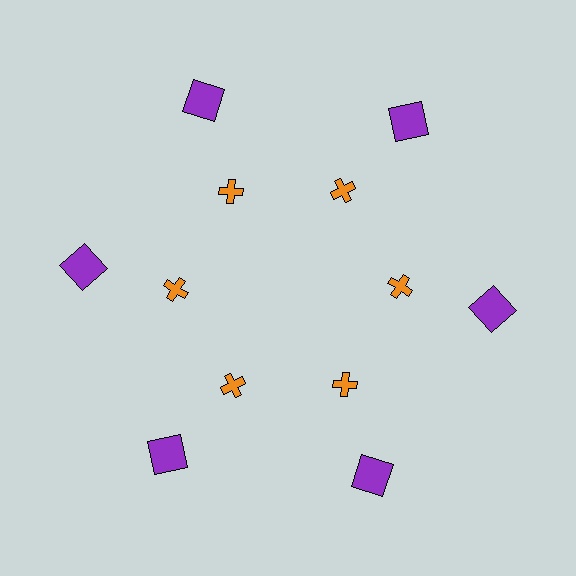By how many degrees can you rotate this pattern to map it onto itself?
The pattern maps onto itself every 60 degrees of rotation.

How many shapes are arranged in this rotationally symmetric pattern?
There are 12 shapes, arranged in 6 groups of 2.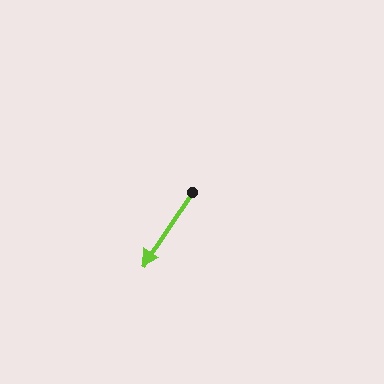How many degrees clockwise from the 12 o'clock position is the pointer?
Approximately 214 degrees.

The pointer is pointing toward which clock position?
Roughly 7 o'clock.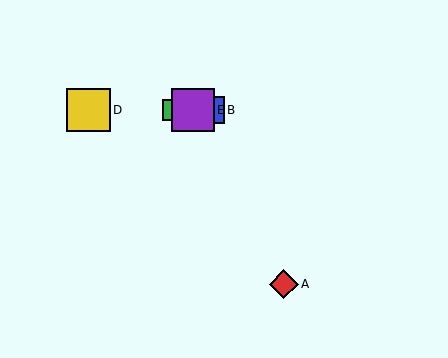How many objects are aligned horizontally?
4 objects (B, C, D, E) are aligned horizontally.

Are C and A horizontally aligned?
No, C is at y≈110 and A is at y≈284.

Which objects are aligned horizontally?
Objects B, C, D, E are aligned horizontally.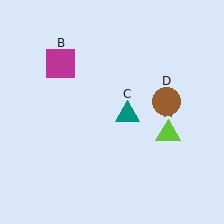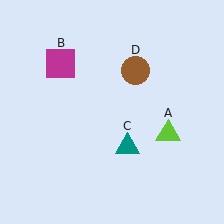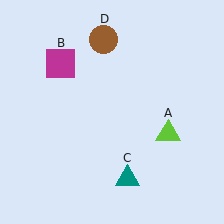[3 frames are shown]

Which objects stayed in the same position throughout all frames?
Lime triangle (object A) and magenta square (object B) remained stationary.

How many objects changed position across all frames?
2 objects changed position: teal triangle (object C), brown circle (object D).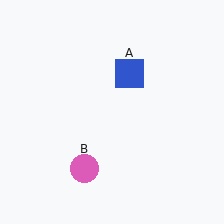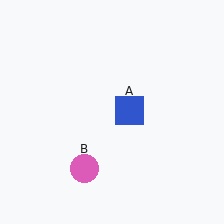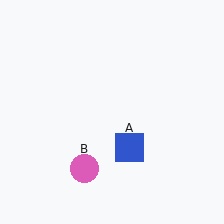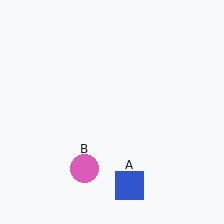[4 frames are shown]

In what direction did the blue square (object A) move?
The blue square (object A) moved down.